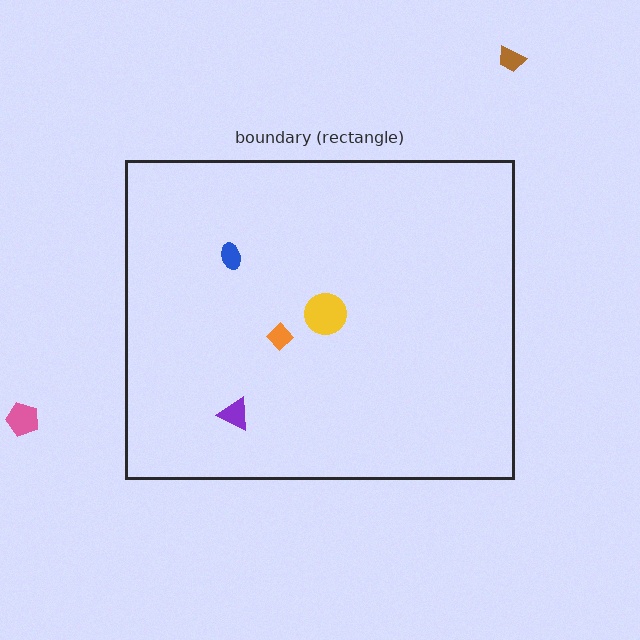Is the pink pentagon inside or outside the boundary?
Outside.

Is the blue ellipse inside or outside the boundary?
Inside.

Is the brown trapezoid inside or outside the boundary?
Outside.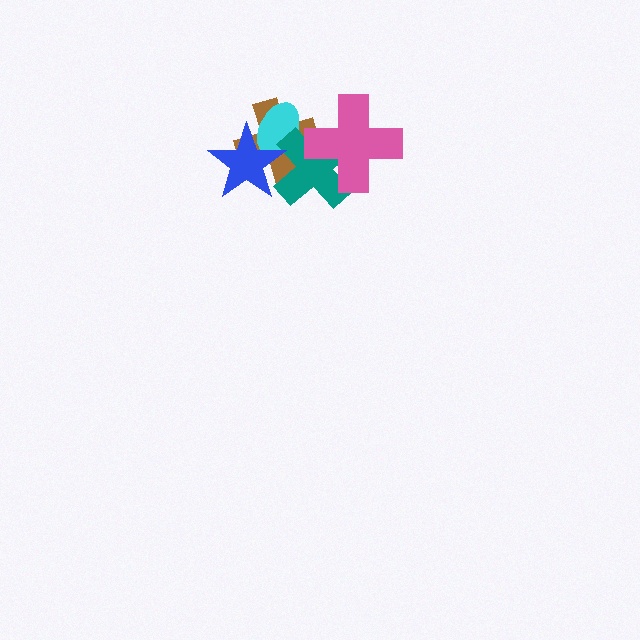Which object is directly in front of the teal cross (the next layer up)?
The blue star is directly in front of the teal cross.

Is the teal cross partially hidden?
Yes, it is partially covered by another shape.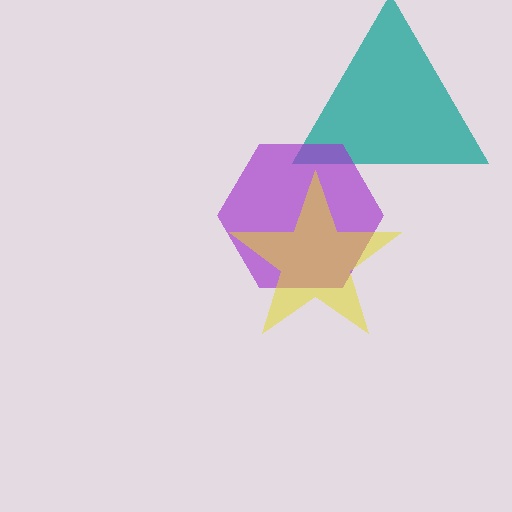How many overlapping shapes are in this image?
There are 3 overlapping shapes in the image.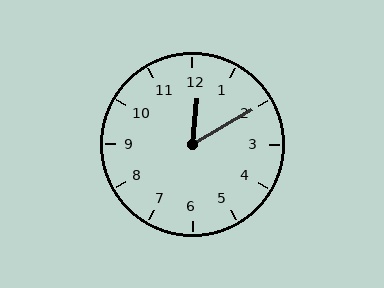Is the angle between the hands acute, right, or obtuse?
It is acute.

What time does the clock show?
12:10.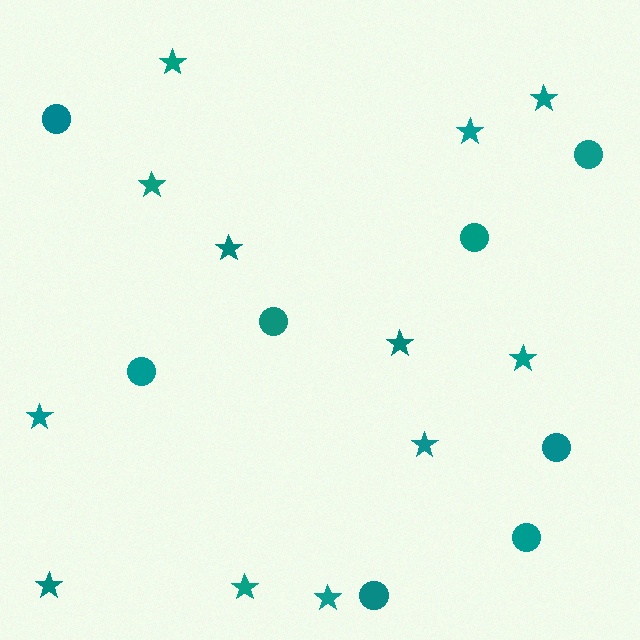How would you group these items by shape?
There are 2 groups: one group of stars (12) and one group of circles (8).